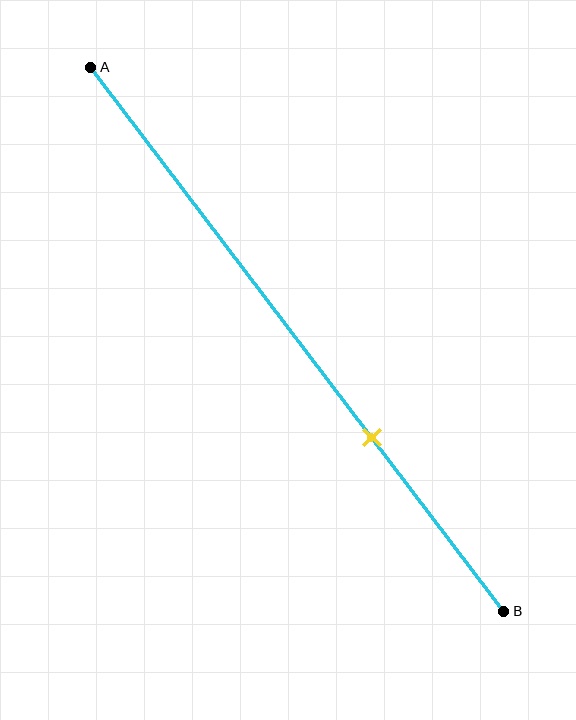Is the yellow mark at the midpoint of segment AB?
No, the mark is at about 70% from A, not at the 50% midpoint.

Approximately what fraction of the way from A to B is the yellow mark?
The yellow mark is approximately 70% of the way from A to B.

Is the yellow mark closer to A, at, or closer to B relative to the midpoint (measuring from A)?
The yellow mark is closer to point B than the midpoint of segment AB.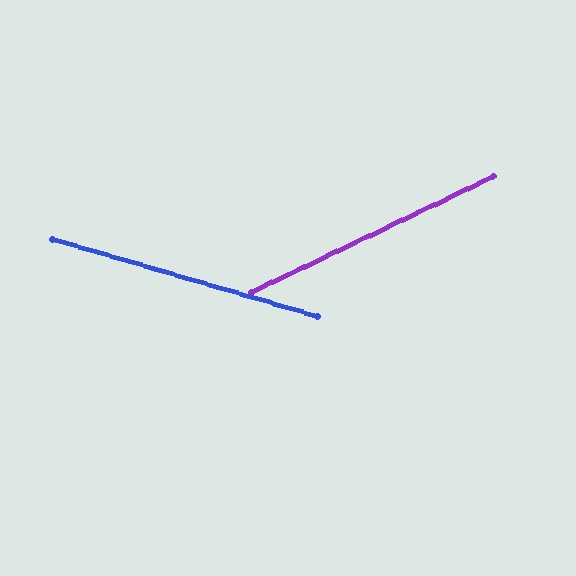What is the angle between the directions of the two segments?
Approximately 42 degrees.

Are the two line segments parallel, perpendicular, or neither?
Neither parallel nor perpendicular — they differ by about 42°.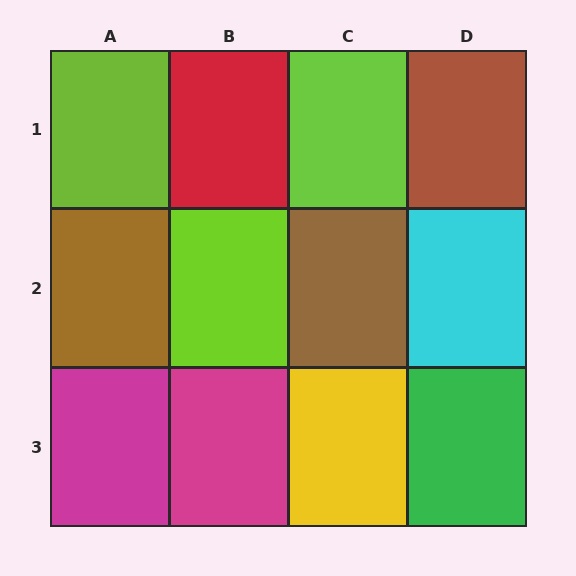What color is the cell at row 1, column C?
Lime.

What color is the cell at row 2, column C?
Brown.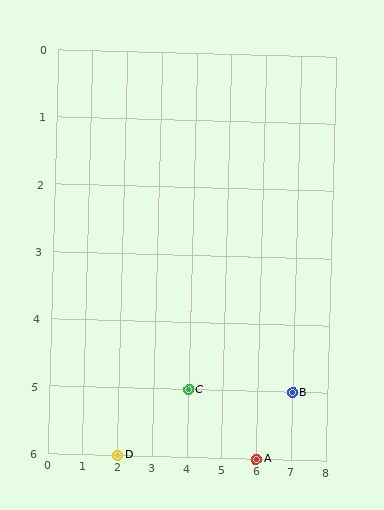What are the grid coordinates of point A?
Point A is at grid coordinates (6, 6).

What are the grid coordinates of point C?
Point C is at grid coordinates (4, 5).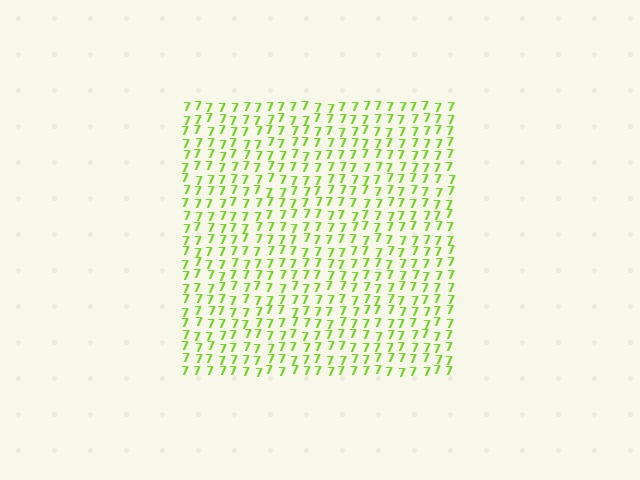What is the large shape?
The large shape is a square.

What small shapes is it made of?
It is made of small digit 7's.